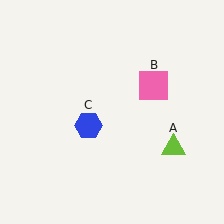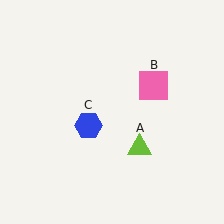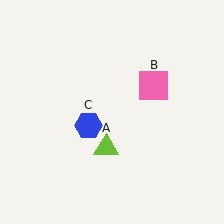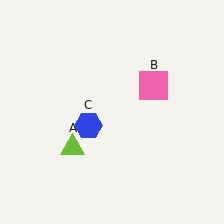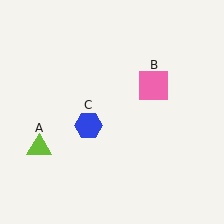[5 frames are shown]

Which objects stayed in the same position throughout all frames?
Pink square (object B) and blue hexagon (object C) remained stationary.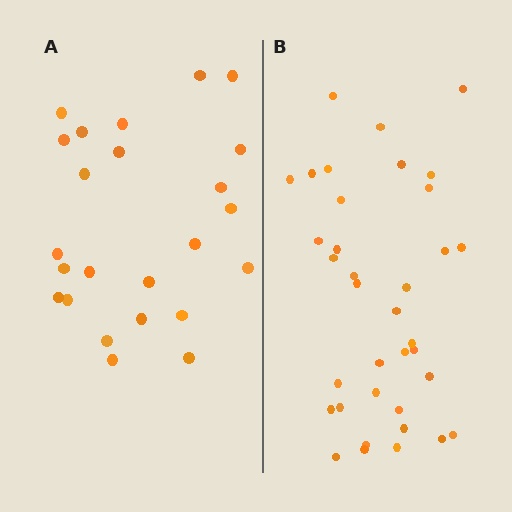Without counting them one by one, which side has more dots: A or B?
Region B (the right region) has more dots.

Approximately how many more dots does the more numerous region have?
Region B has roughly 12 or so more dots than region A.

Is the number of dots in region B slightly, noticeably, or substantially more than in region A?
Region B has substantially more. The ratio is roughly 1.5 to 1.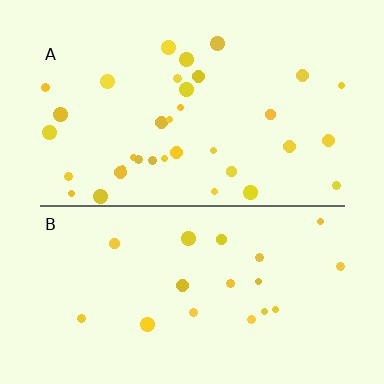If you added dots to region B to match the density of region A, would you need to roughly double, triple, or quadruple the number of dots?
Approximately double.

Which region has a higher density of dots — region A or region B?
A (the top).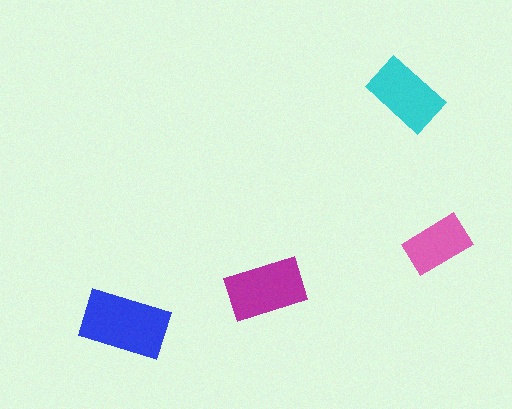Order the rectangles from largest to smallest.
the blue one, the magenta one, the cyan one, the pink one.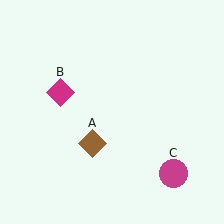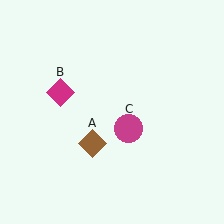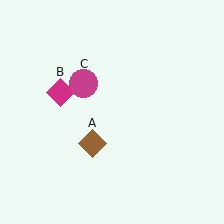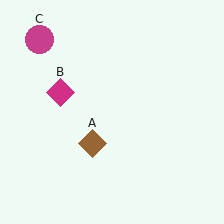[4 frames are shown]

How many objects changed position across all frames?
1 object changed position: magenta circle (object C).